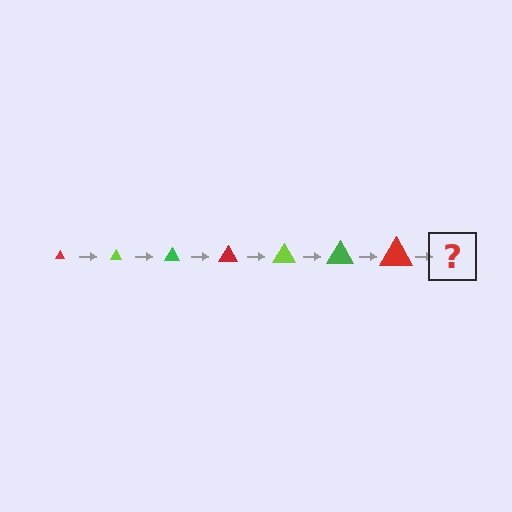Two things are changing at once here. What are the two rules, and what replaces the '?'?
The two rules are that the triangle grows larger each step and the color cycles through red, lime, and green. The '?' should be a lime triangle, larger than the previous one.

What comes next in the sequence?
The next element should be a lime triangle, larger than the previous one.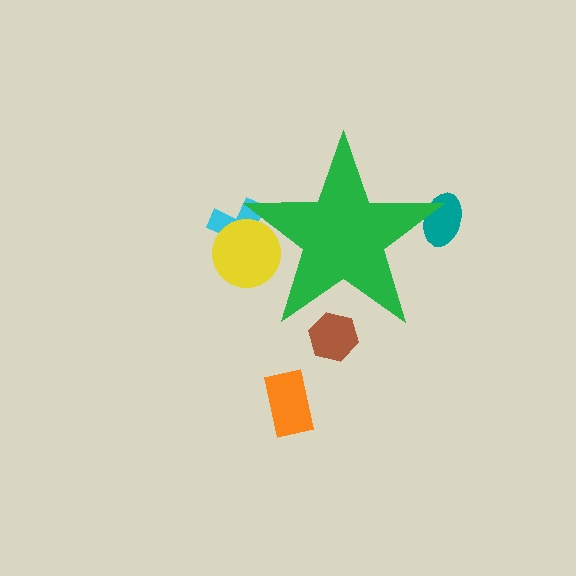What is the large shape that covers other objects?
A green star.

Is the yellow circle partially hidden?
Yes, the yellow circle is partially hidden behind the green star.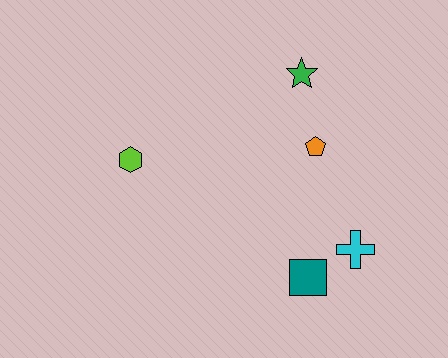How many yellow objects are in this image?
There are no yellow objects.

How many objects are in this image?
There are 5 objects.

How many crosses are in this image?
There is 1 cross.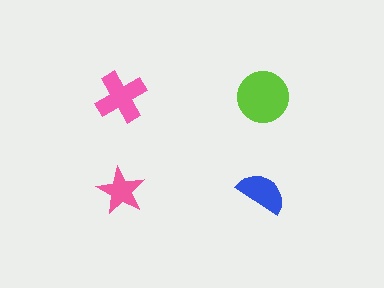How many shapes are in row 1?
2 shapes.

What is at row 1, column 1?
A pink cross.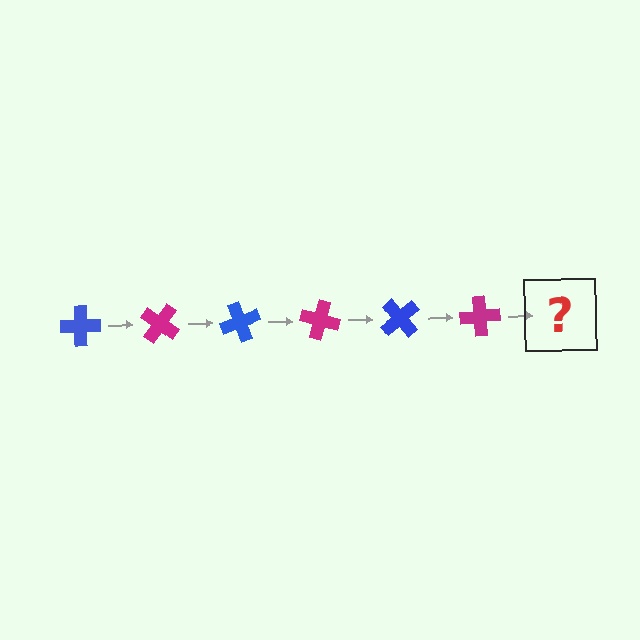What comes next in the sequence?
The next element should be a blue cross, rotated 210 degrees from the start.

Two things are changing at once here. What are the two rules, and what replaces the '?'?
The two rules are that it rotates 35 degrees each step and the color cycles through blue and magenta. The '?' should be a blue cross, rotated 210 degrees from the start.